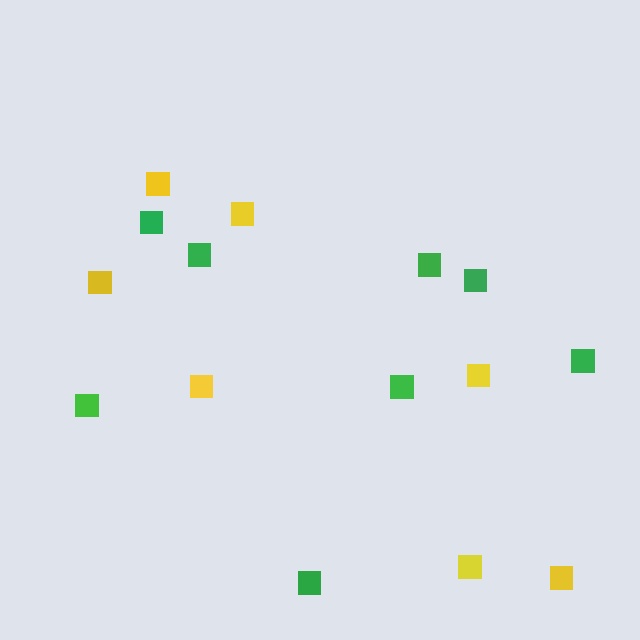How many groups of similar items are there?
There are 2 groups: one group of yellow squares (7) and one group of green squares (8).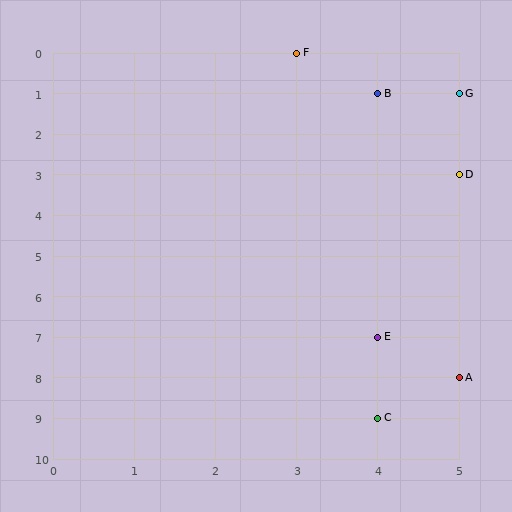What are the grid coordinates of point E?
Point E is at grid coordinates (4, 7).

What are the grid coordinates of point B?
Point B is at grid coordinates (4, 1).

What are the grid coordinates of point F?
Point F is at grid coordinates (3, 0).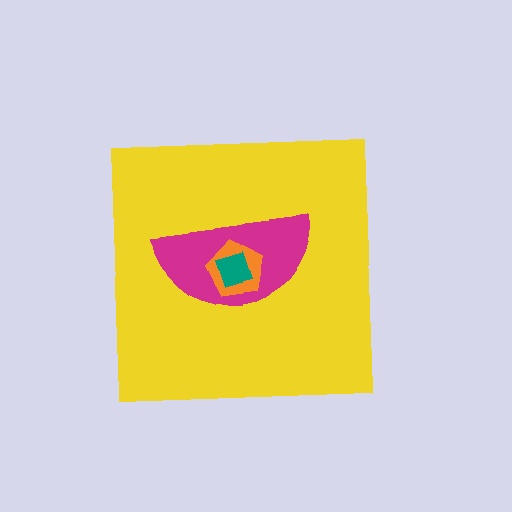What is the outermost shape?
The yellow square.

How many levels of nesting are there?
4.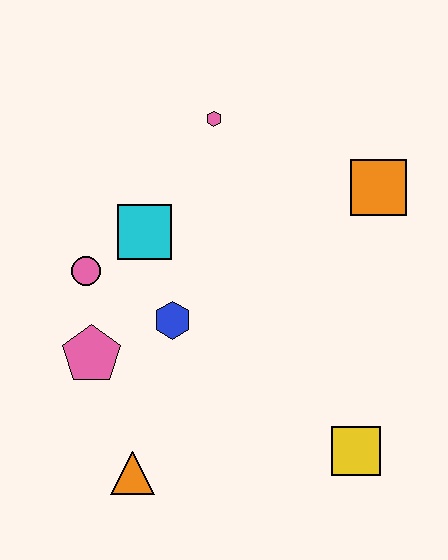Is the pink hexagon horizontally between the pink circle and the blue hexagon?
No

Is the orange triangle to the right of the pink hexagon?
No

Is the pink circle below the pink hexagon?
Yes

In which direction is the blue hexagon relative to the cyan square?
The blue hexagon is below the cyan square.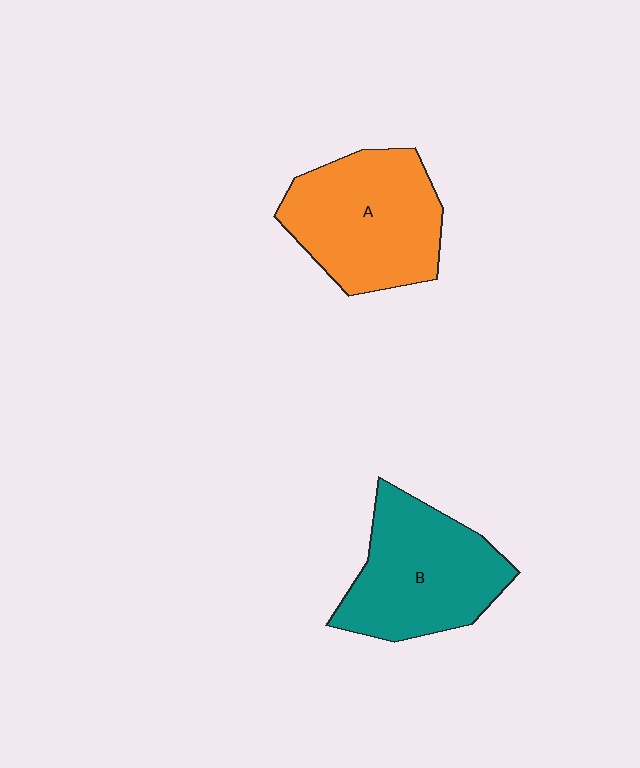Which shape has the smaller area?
Shape B (teal).